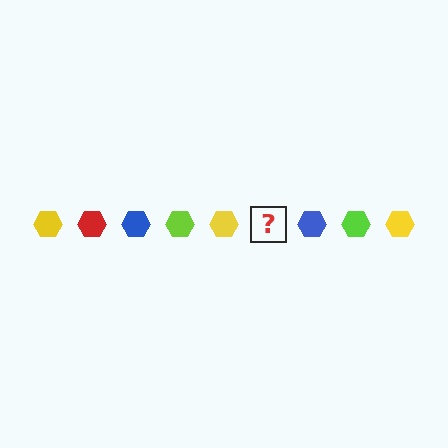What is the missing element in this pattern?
The missing element is a red hexagon.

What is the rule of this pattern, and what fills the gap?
The rule is that the pattern cycles through yellow, red, blue, lime hexagons. The gap should be filled with a red hexagon.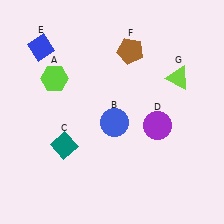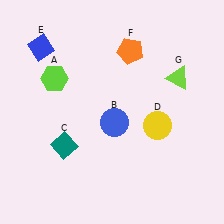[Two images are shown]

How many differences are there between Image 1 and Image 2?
There are 2 differences between the two images.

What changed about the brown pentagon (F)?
In Image 1, F is brown. In Image 2, it changed to orange.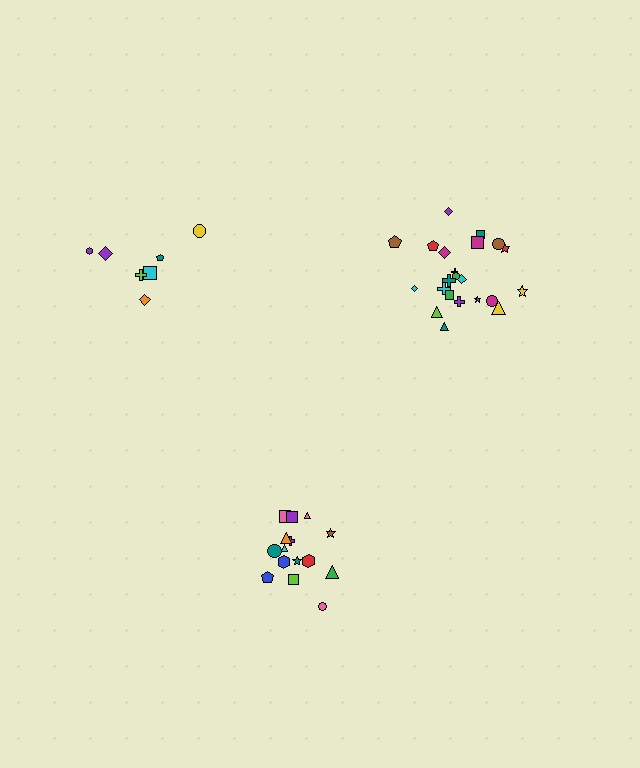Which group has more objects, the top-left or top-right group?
The top-right group.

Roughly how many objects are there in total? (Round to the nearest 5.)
Roughly 45 objects in total.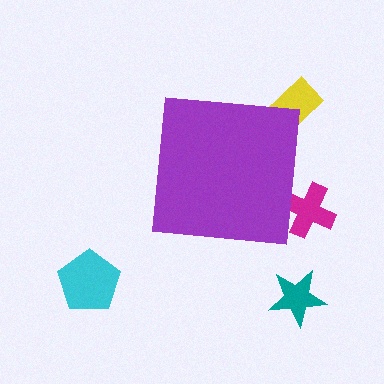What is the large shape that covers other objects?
A purple square.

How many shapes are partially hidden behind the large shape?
2 shapes are partially hidden.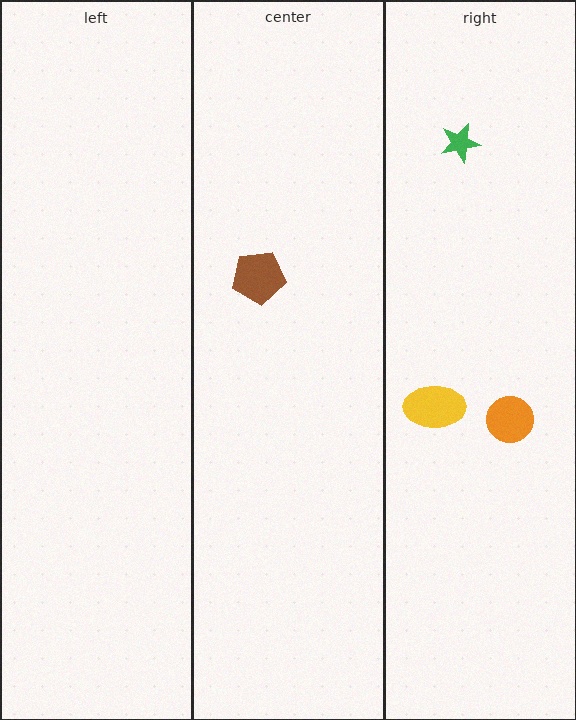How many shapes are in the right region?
3.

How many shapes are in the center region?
1.